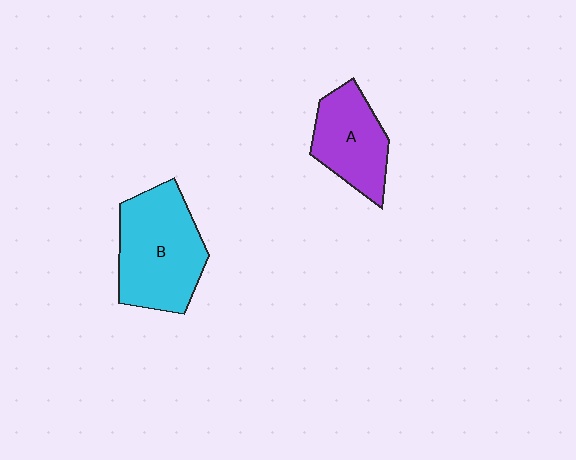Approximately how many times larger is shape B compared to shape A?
Approximately 1.5 times.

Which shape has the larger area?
Shape B (cyan).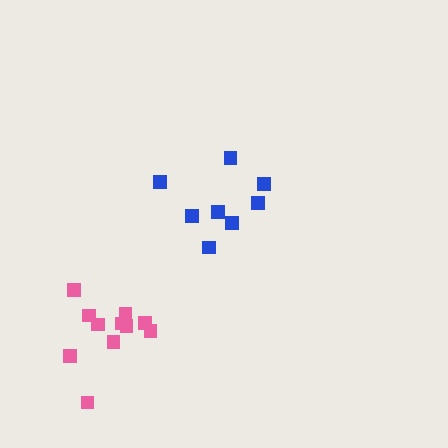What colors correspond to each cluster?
The clusters are colored: pink, blue.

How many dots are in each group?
Group 1: 11 dots, Group 2: 8 dots (19 total).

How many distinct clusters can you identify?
There are 2 distinct clusters.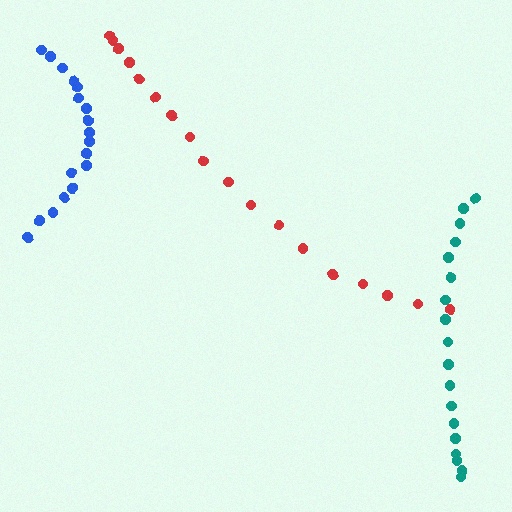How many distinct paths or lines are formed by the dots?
There are 3 distinct paths.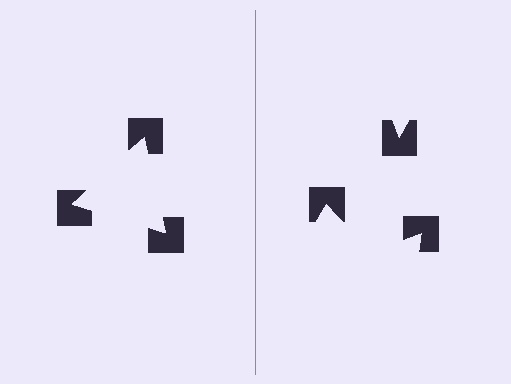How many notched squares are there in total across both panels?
6 — 3 on each side.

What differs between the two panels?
The notched squares are positioned identically on both sides; only the wedge orientations differ. On the left they align to a triangle; on the right they are misaligned.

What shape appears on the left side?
An illusory triangle.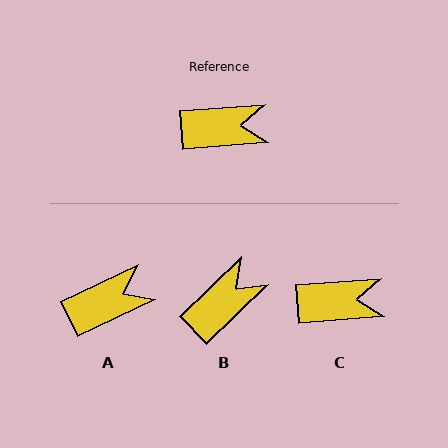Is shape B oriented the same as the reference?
No, it is off by about 40 degrees.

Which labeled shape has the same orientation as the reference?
C.